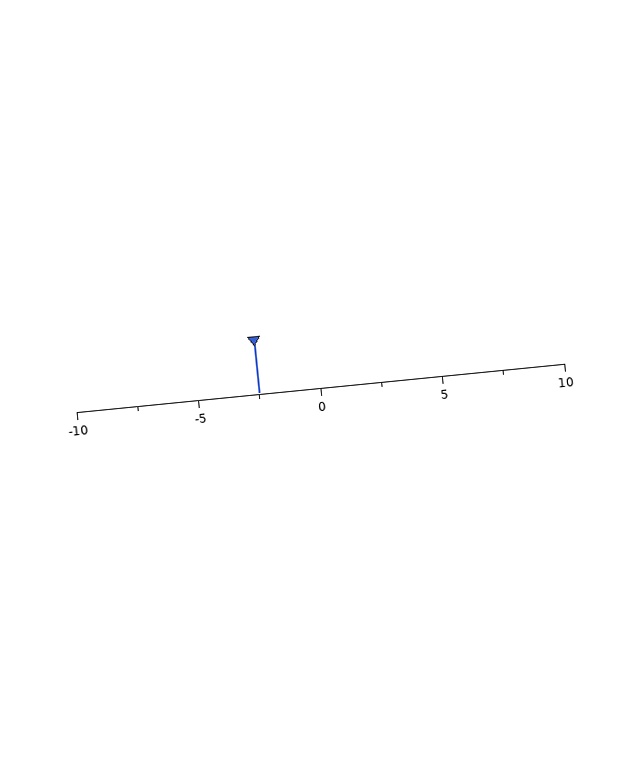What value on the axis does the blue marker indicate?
The marker indicates approximately -2.5.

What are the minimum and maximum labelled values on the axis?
The axis runs from -10 to 10.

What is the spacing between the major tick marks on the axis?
The major ticks are spaced 5 apart.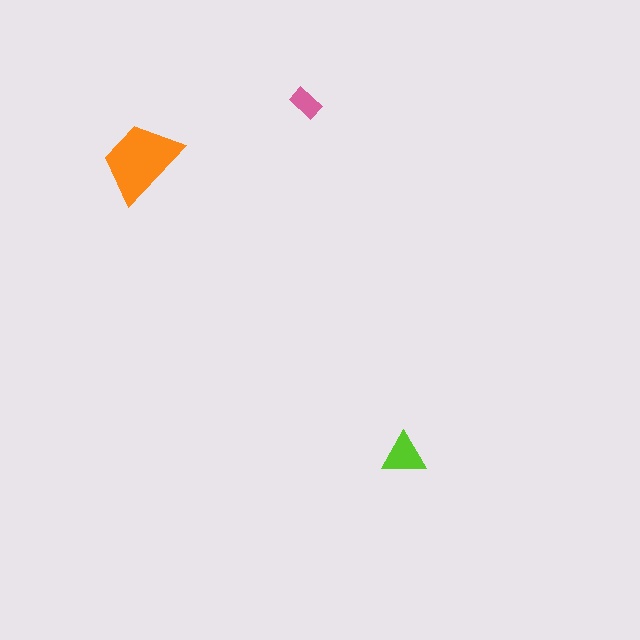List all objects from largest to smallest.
The orange trapezoid, the lime triangle, the pink rectangle.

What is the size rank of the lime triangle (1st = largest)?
2nd.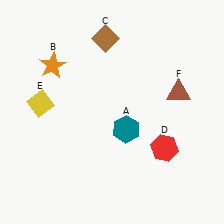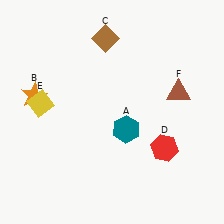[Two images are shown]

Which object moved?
The orange star (B) moved down.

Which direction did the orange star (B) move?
The orange star (B) moved down.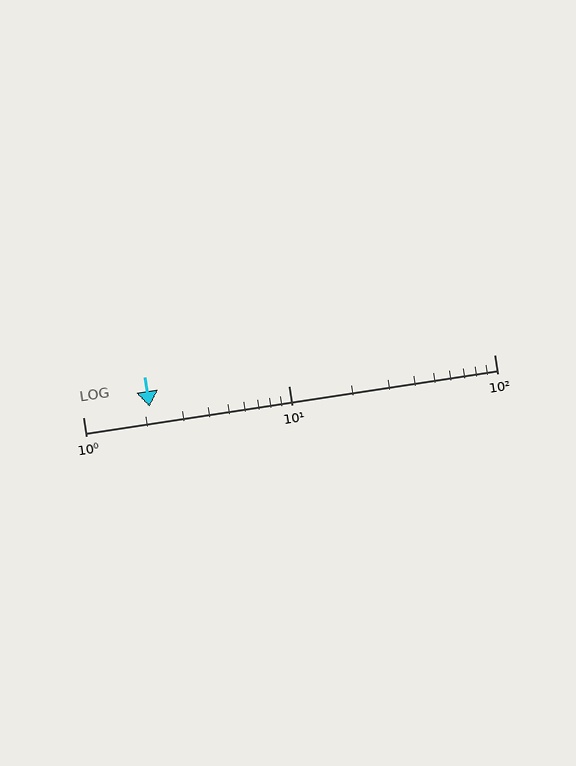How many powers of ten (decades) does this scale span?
The scale spans 2 decades, from 1 to 100.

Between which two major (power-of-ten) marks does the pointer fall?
The pointer is between 1 and 10.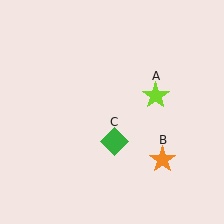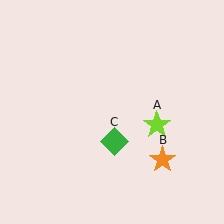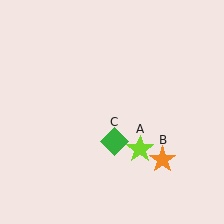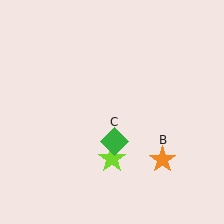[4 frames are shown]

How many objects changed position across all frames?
1 object changed position: lime star (object A).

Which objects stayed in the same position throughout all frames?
Orange star (object B) and green diamond (object C) remained stationary.